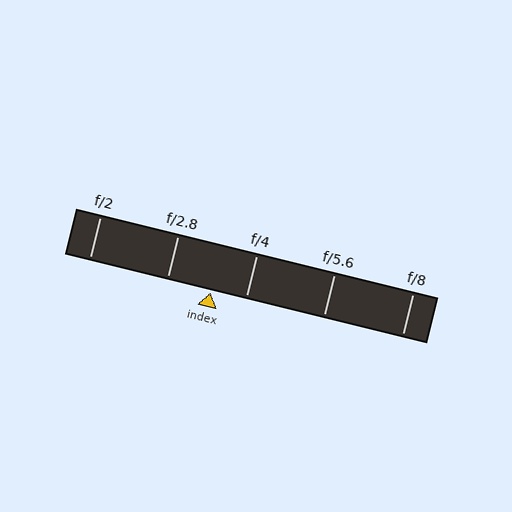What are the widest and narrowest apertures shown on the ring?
The widest aperture shown is f/2 and the narrowest is f/8.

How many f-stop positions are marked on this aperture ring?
There are 5 f-stop positions marked.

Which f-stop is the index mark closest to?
The index mark is closest to f/4.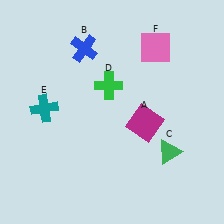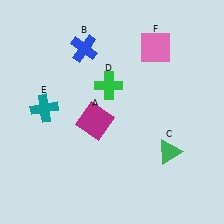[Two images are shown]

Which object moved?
The magenta square (A) moved left.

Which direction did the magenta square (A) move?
The magenta square (A) moved left.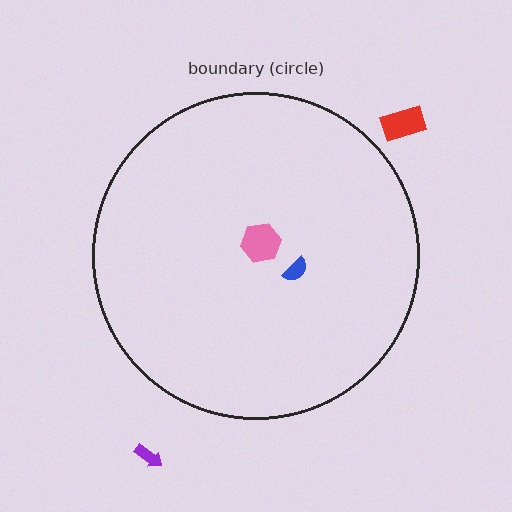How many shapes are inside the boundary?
2 inside, 2 outside.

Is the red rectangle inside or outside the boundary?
Outside.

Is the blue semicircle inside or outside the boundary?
Inside.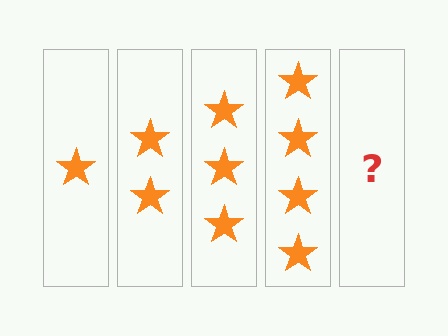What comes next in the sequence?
The next element should be 5 stars.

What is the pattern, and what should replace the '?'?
The pattern is that each step adds one more star. The '?' should be 5 stars.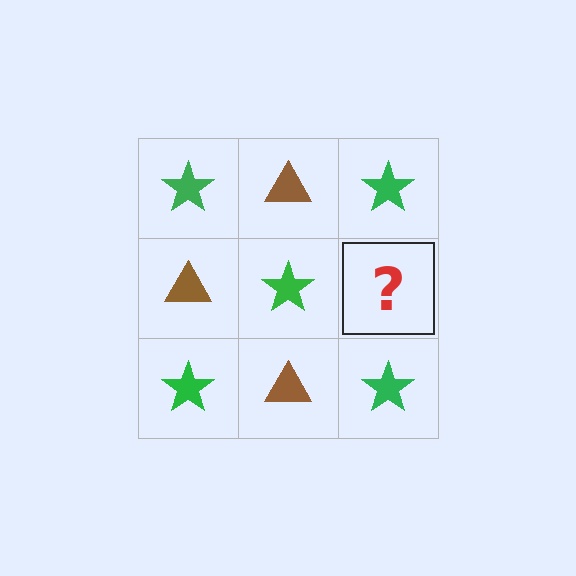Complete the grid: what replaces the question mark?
The question mark should be replaced with a brown triangle.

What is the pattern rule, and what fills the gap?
The rule is that it alternates green star and brown triangle in a checkerboard pattern. The gap should be filled with a brown triangle.